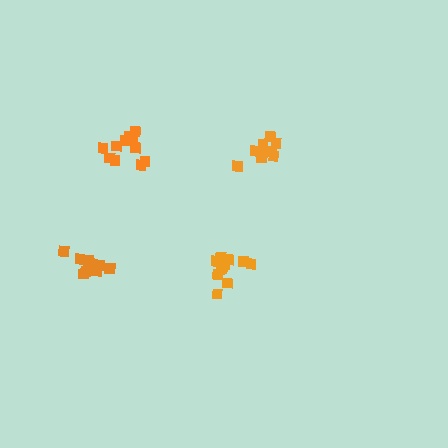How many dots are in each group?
Group 1: 9 dots, Group 2: 11 dots, Group 3: 11 dots, Group 4: 10 dots (41 total).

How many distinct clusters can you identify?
There are 4 distinct clusters.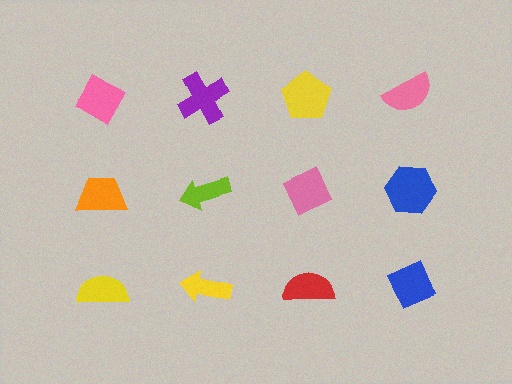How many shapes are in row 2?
4 shapes.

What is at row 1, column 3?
A yellow pentagon.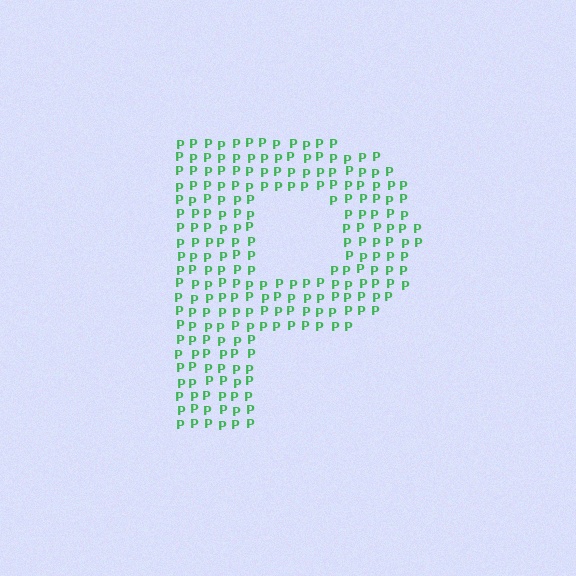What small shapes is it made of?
It is made of small letter P's.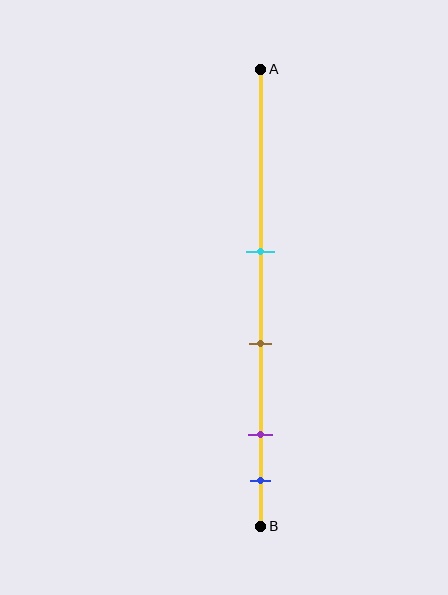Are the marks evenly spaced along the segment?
No, the marks are not evenly spaced.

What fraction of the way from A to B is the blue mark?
The blue mark is approximately 90% (0.9) of the way from A to B.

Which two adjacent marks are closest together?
The purple and blue marks are the closest adjacent pair.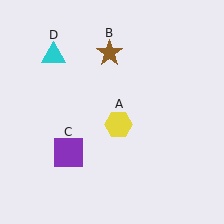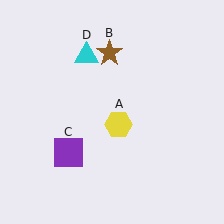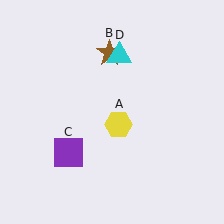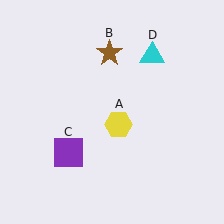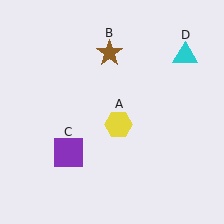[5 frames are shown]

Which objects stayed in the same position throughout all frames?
Yellow hexagon (object A) and brown star (object B) and purple square (object C) remained stationary.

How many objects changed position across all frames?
1 object changed position: cyan triangle (object D).